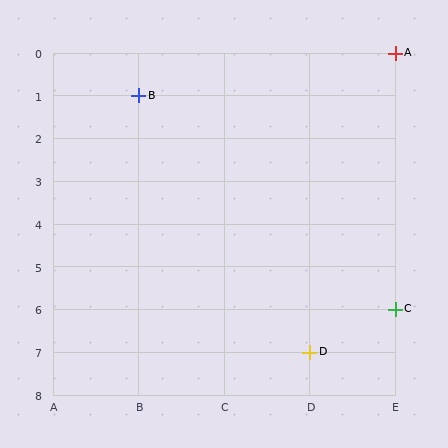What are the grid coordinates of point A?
Point A is at grid coordinates (E, 0).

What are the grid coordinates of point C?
Point C is at grid coordinates (E, 6).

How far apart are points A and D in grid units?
Points A and D are 1 column and 7 rows apart (about 7.1 grid units diagonally).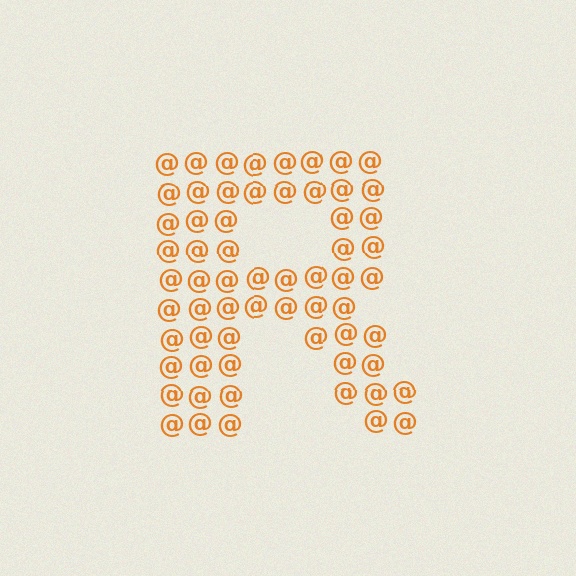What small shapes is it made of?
It is made of small at signs.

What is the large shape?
The large shape is the letter R.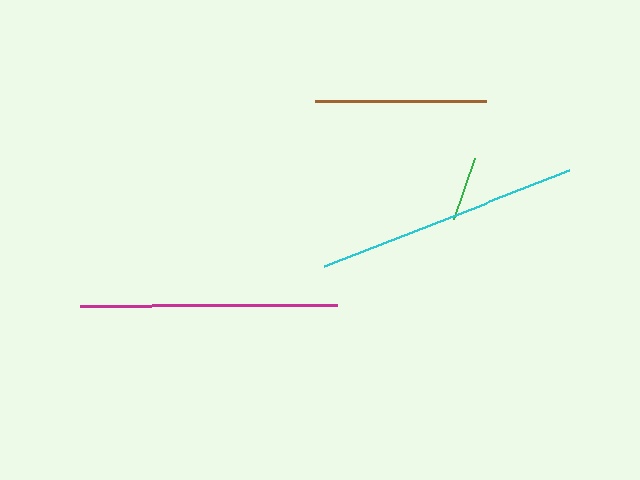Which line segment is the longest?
The cyan line is the longest at approximately 263 pixels.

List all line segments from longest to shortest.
From longest to shortest: cyan, magenta, brown, green.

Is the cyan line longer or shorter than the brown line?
The cyan line is longer than the brown line.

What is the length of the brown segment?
The brown segment is approximately 171 pixels long.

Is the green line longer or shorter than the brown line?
The brown line is longer than the green line.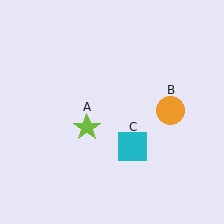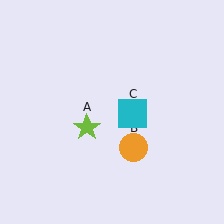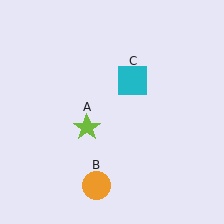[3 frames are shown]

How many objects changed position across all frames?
2 objects changed position: orange circle (object B), cyan square (object C).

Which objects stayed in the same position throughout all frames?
Lime star (object A) remained stationary.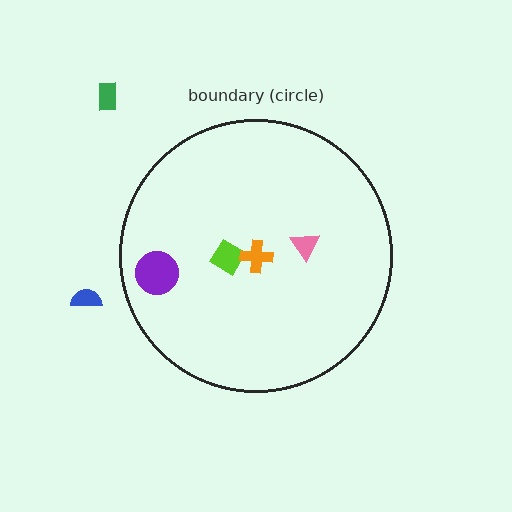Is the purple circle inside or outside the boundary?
Inside.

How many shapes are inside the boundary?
4 inside, 2 outside.